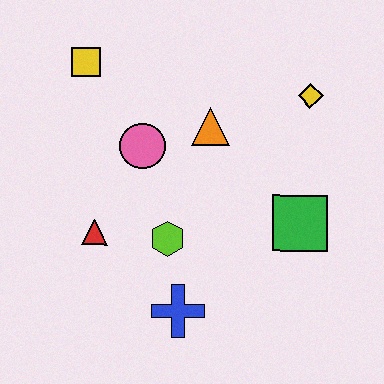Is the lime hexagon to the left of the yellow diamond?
Yes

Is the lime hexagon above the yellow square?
No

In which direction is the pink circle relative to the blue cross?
The pink circle is above the blue cross.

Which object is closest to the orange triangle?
The pink circle is closest to the orange triangle.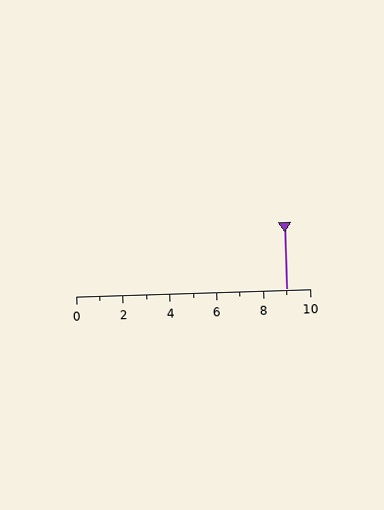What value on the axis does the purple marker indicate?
The marker indicates approximately 9.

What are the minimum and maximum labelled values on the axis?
The axis runs from 0 to 10.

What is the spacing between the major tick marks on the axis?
The major ticks are spaced 2 apart.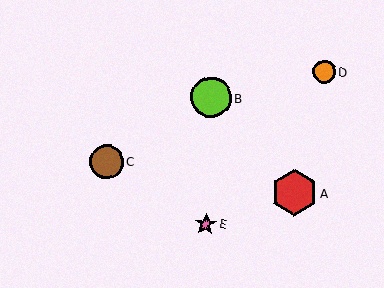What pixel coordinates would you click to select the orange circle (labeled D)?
Click at (324, 72) to select the orange circle D.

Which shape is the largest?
The red hexagon (labeled A) is the largest.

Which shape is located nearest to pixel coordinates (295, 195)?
The red hexagon (labeled A) at (294, 192) is nearest to that location.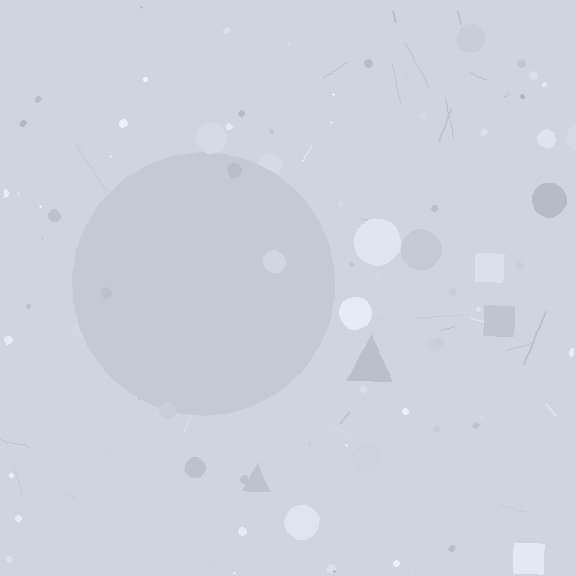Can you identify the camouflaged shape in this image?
The camouflaged shape is a circle.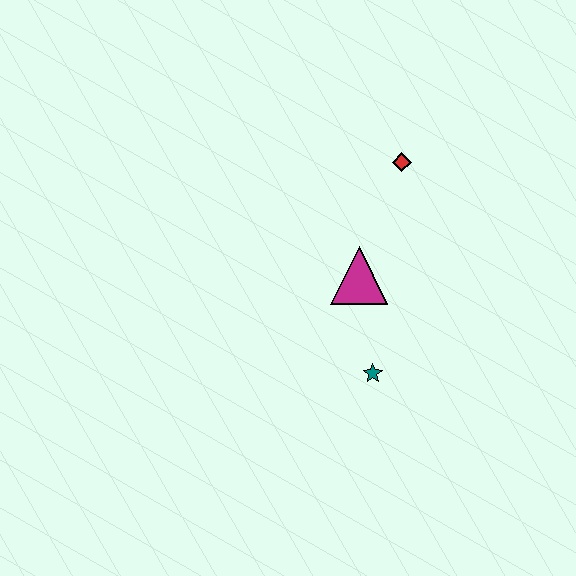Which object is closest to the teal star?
The magenta triangle is closest to the teal star.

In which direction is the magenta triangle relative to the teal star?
The magenta triangle is above the teal star.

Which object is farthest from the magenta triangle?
The red diamond is farthest from the magenta triangle.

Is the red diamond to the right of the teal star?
Yes